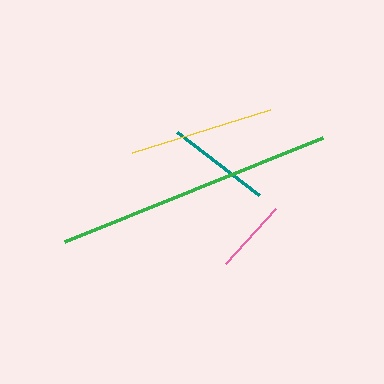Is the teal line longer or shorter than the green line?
The green line is longer than the teal line.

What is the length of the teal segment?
The teal segment is approximately 103 pixels long.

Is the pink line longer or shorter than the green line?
The green line is longer than the pink line.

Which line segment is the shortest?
The pink line is the shortest at approximately 74 pixels.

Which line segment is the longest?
The green line is the longest at approximately 278 pixels.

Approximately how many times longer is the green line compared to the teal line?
The green line is approximately 2.7 times the length of the teal line.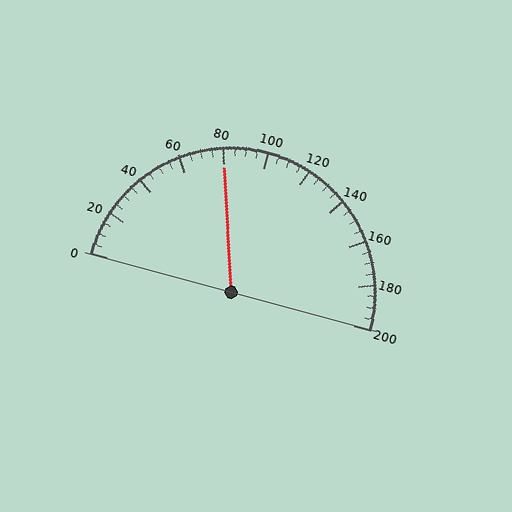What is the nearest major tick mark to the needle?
The nearest major tick mark is 80.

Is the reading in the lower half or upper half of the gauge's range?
The reading is in the lower half of the range (0 to 200).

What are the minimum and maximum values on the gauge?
The gauge ranges from 0 to 200.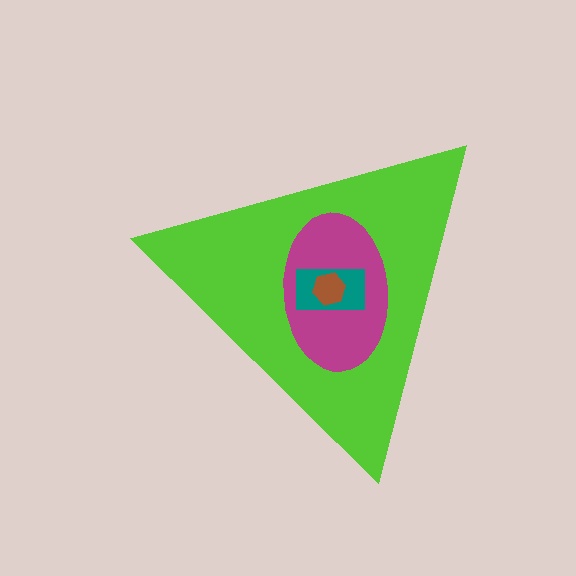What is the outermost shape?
The lime triangle.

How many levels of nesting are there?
4.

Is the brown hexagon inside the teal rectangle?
Yes.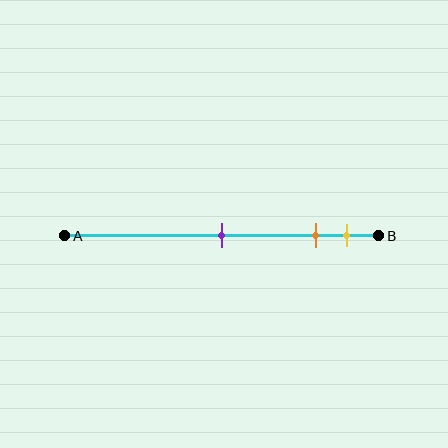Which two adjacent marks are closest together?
The orange and yellow marks are the closest adjacent pair.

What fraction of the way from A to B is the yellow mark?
The yellow mark is approximately 90% (0.9) of the way from A to B.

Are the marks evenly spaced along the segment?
No, the marks are not evenly spaced.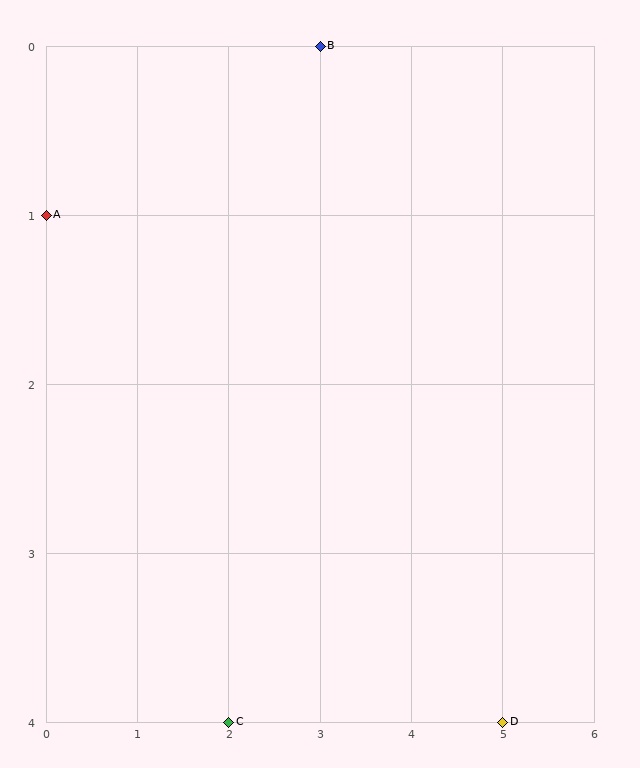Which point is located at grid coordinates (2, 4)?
Point C is at (2, 4).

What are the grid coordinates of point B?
Point B is at grid coordinates (3, 0).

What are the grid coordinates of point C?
Point C is at grid coordinates (2, 4).